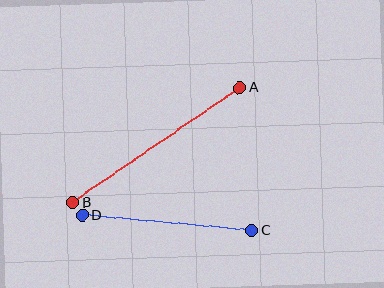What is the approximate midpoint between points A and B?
The midpoint is at approximately (156, 145) pixels.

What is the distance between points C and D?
The distance is approximately 170 pixels.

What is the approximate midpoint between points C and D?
The midpoint is at approximately (167, 223) pixels.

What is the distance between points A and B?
The distance is approximately 203 pixels.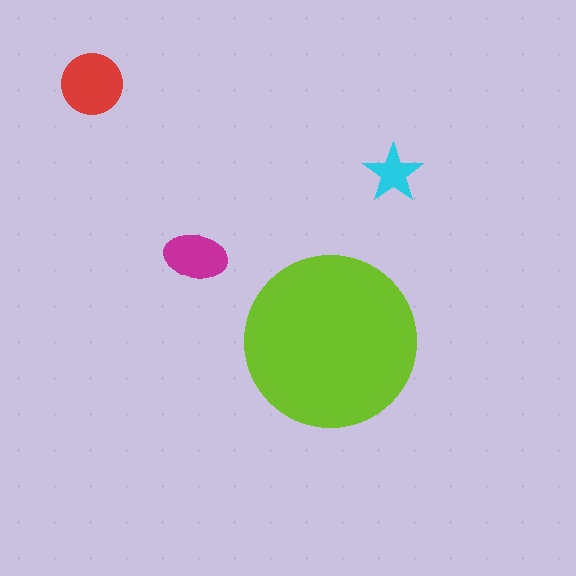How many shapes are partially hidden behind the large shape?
0 shapes are partially hidden.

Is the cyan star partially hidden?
No, the cyan star is fully visible.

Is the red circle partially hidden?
No, the red circle is fully visible.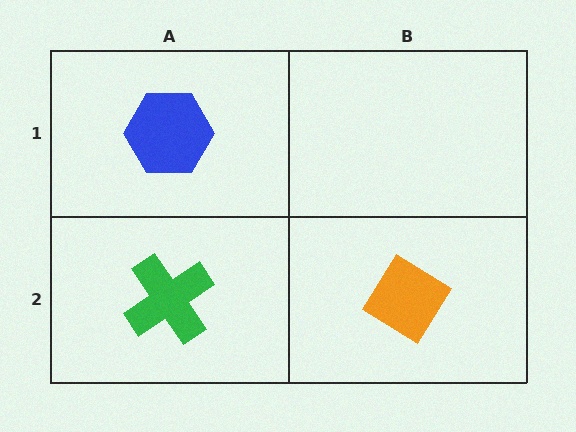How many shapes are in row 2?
2 shapes.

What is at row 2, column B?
An orange diamond.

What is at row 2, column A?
A green cross.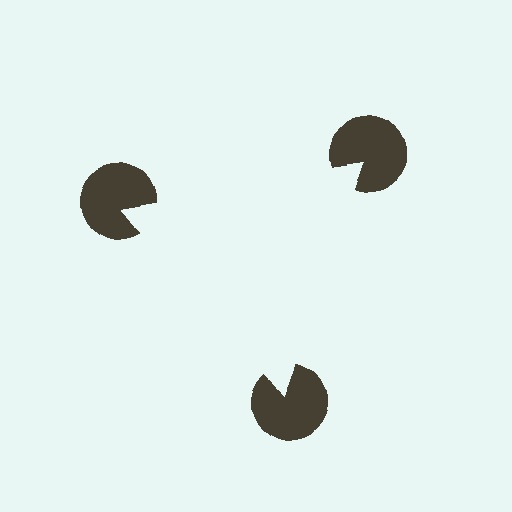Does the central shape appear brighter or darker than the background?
It typically appears slightly brighter than the background, even though no actual brightness change is drawn.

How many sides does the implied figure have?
3 sides.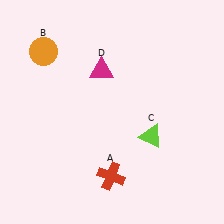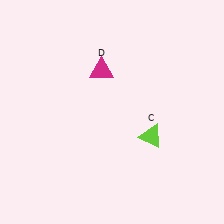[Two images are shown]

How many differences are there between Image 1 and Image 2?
There are 2 differences between the two images.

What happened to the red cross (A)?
The red cross (A) was removed in Image 2. It was in the bottom-left area of Image 1.